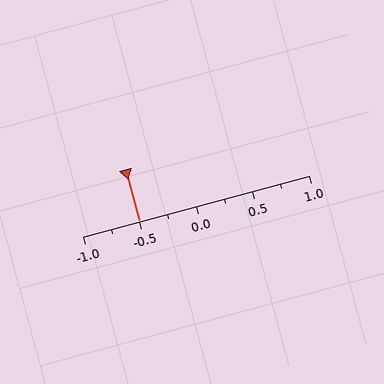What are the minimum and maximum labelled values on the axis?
The axis runs from -1.0 to 1.0.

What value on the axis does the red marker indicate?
The marker indicates approximately -0.5.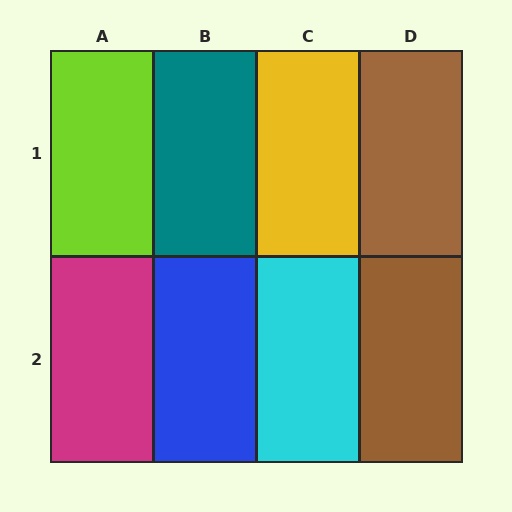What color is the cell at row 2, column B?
Blue.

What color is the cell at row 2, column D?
Brown.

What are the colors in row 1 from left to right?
Lime, teal, yellow, brown.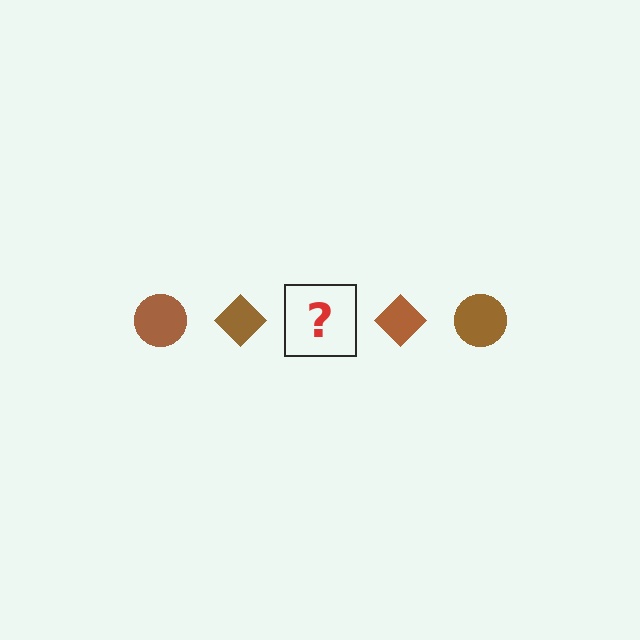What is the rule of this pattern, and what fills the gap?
The rule is that the pattern cycles through circle, diamond shapes in brown. The gap should be filled with a brown circle.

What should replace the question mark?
The question mark should be replaced with a brown circle.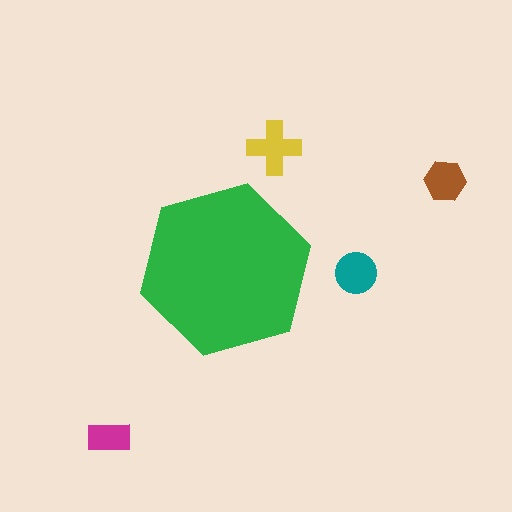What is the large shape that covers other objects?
A green hexagon.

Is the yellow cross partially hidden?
No, the yellow cross is fully visible.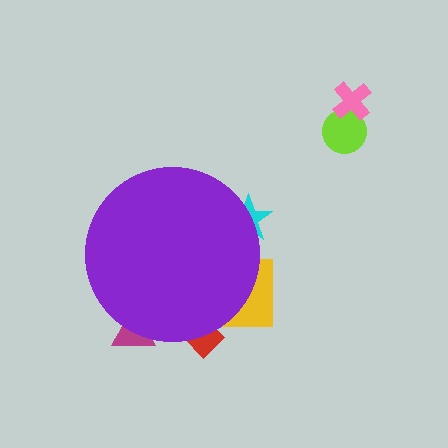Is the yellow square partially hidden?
Yes, the yellow square is partially hidden behind the purple circle.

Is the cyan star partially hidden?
Yes, the cyan star is partially hidden behind the purple circle.